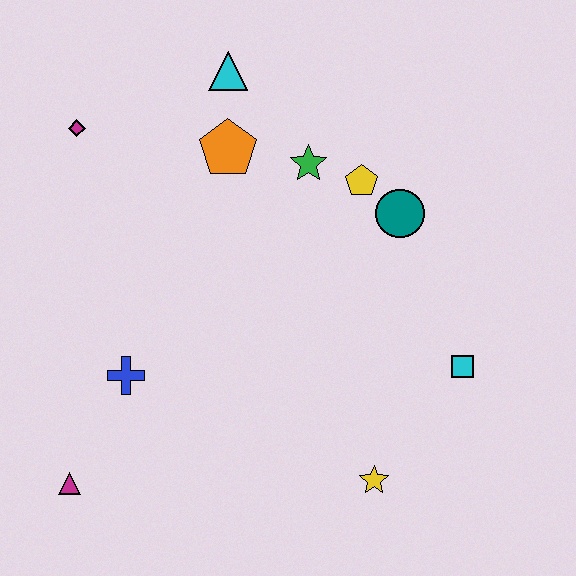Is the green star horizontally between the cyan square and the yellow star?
No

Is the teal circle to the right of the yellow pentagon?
Yes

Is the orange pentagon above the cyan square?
Yes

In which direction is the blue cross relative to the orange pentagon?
The blue cross is below the orange pentagon.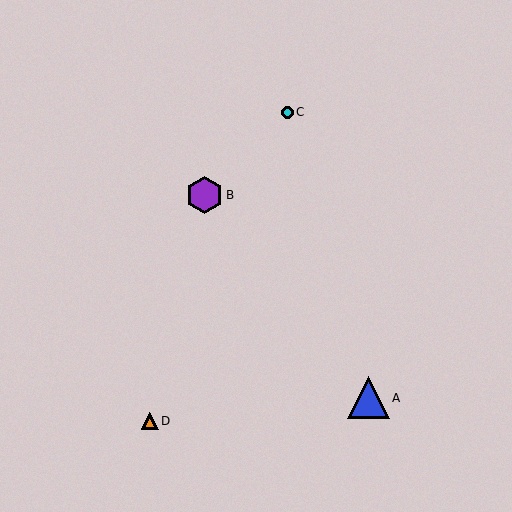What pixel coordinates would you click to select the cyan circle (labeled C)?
Click at (287, 112) to select the cyan circle C.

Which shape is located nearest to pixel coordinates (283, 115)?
The cyan circle (labeled C) at (287, 112) is nearest to that location.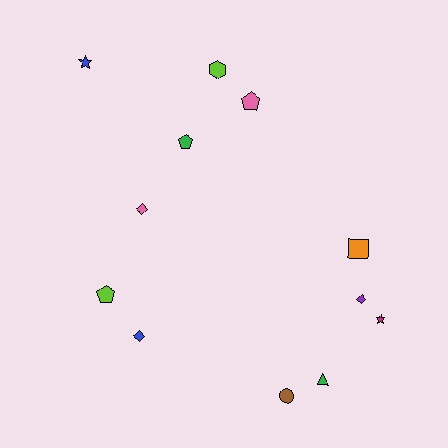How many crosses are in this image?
There are no crosses.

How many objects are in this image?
There are 12 objects.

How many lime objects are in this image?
There are 2 lime objects.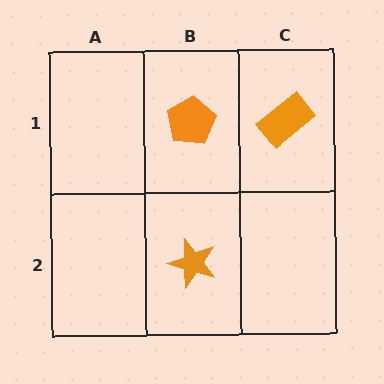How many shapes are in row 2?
1 shape.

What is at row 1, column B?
An orange pentagon.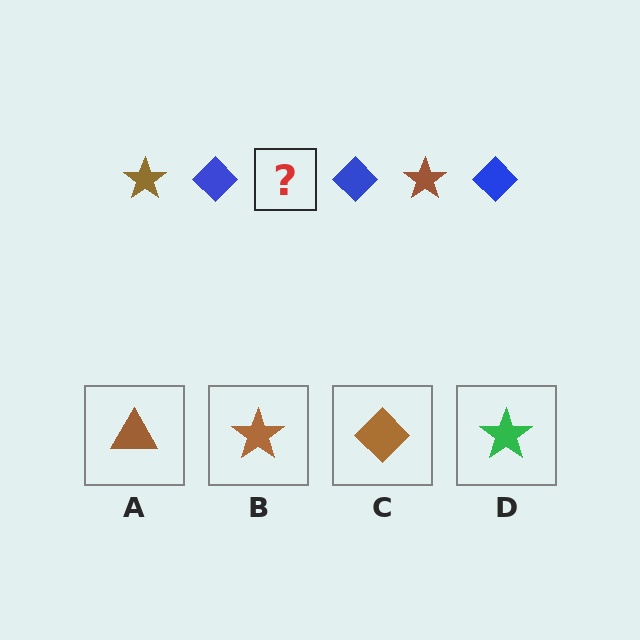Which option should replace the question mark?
Option B.